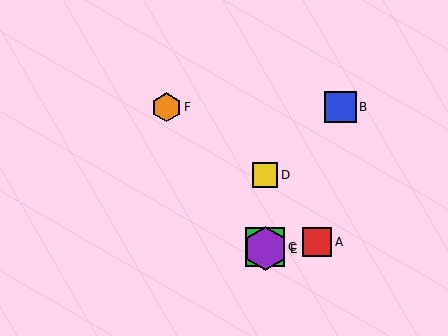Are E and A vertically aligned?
No, E is at x≈265 and A is at x≈317.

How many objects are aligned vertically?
3 objects (C, D, E) are aligned vertically.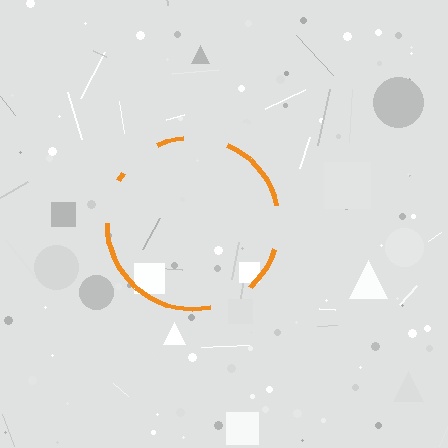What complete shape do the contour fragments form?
The contour fragments form a circle.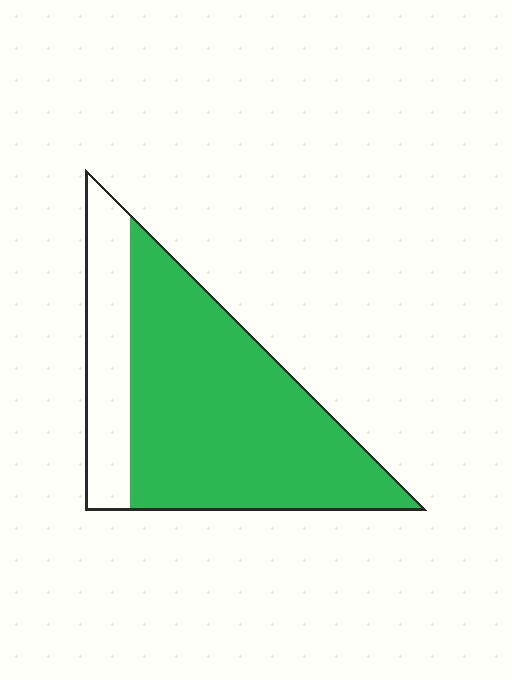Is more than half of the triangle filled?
Yes.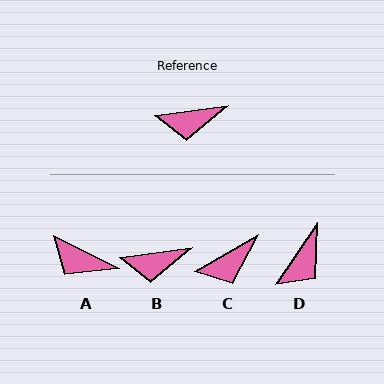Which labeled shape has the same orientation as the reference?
B.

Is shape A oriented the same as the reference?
No, it is off by about 35 degrees.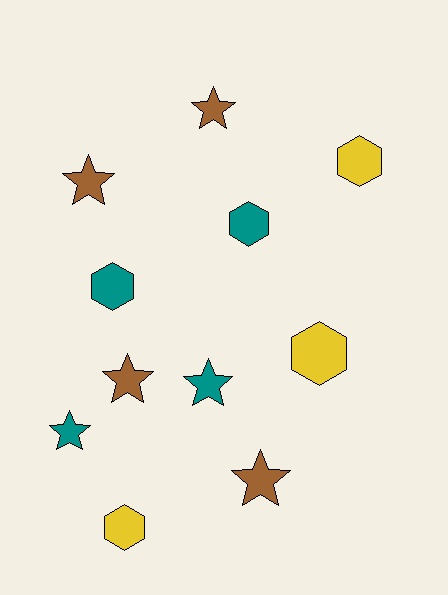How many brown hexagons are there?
There are no brown hexagons.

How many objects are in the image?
There are 11 objects.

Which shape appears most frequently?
Star, with 6 objects.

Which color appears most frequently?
Brown, with 4 objects.